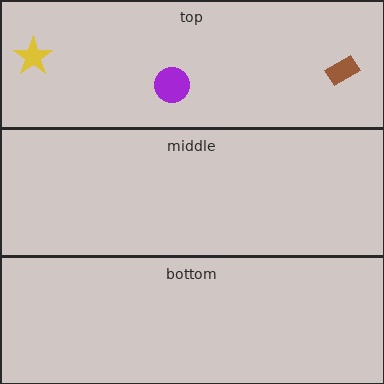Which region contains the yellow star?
The top region.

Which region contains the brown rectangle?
The top region.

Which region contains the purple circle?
The top region.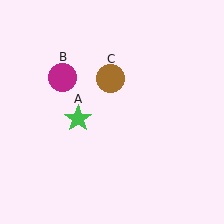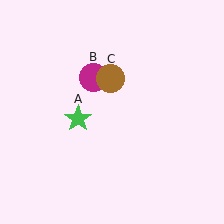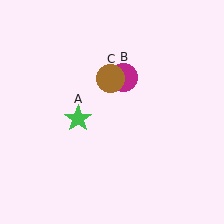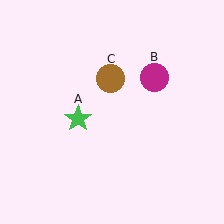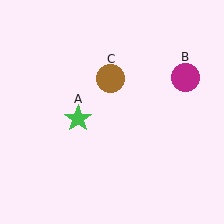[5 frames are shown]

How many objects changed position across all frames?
1 object changed position: magenta circle (object B).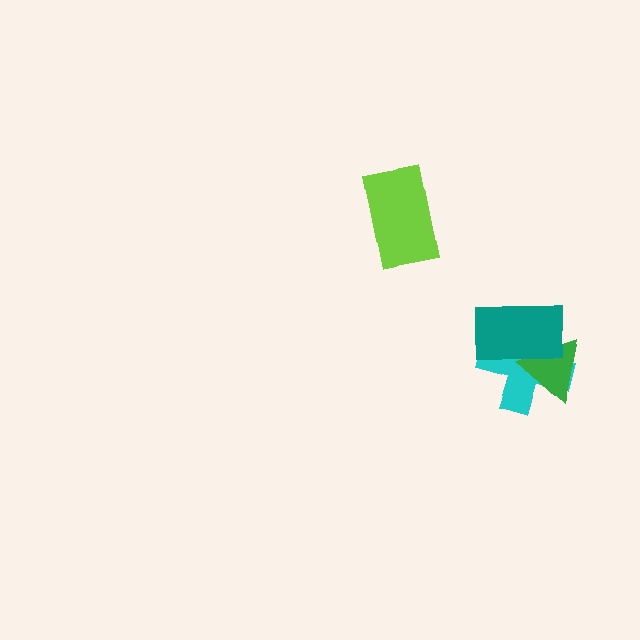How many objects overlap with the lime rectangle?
0 objects overlap with the lime rectangle.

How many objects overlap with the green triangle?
2 objects overlap with the green triangle.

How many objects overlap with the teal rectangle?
2 objects overlap with the teal rectangle.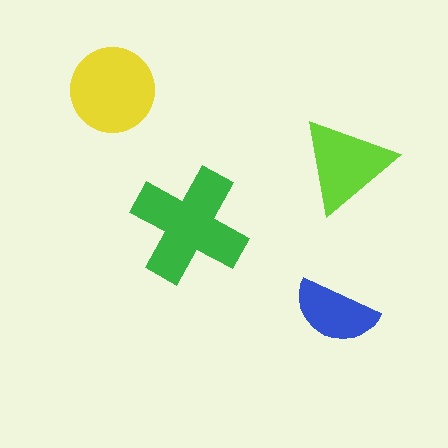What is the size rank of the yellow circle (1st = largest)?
2nd.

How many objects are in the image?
There are 4 objects in the image.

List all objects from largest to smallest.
The green cross, the yellow circle, the lime triangle, the blue semicircle.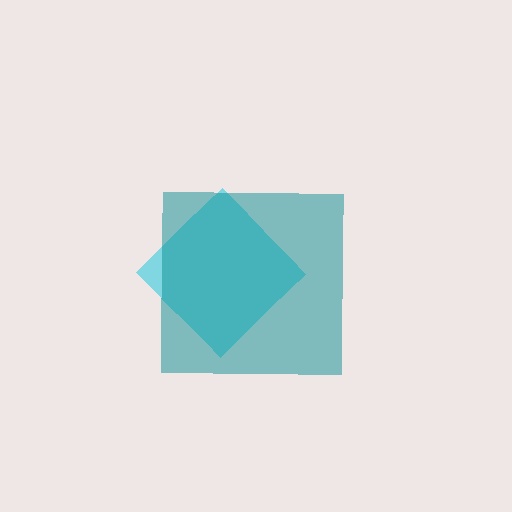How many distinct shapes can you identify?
There are 2 distinct shapes: a cyan diamond, a teal square.